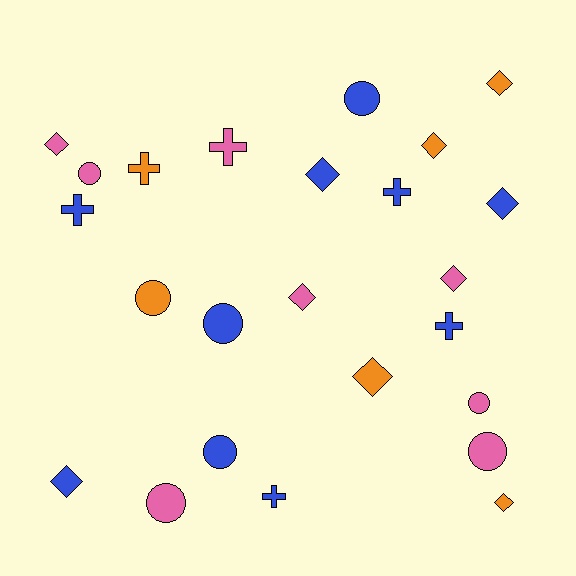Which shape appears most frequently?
Diamond, with 10 objects.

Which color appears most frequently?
Blue, with 10 objects.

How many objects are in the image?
There are 24 objects.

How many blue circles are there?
There are 3 blue circles.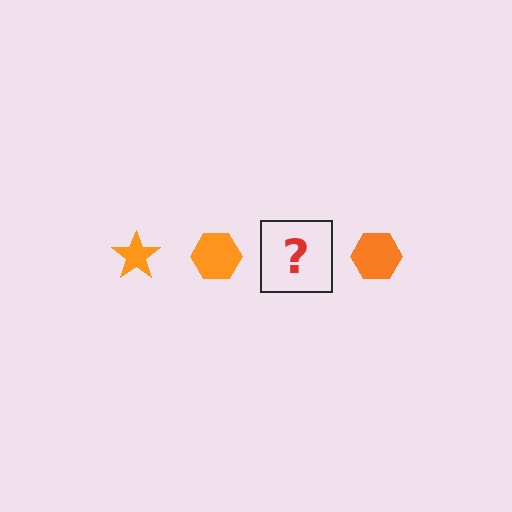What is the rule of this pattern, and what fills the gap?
The rule is that the pattern cycles through star, hexagon shapes in orange. The gap should be filled with an orange star.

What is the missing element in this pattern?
The missing element is an orange star.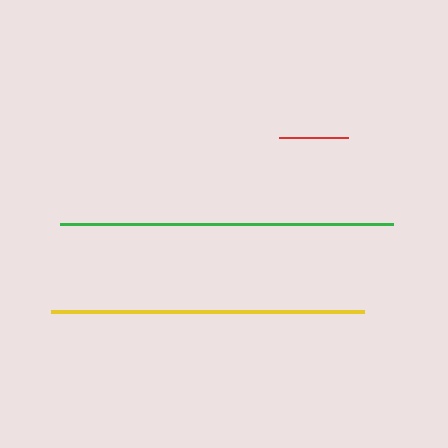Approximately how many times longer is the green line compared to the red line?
The green line is approximately 4.8 times the length of the red line.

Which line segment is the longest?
The green line is the longest at approximately 334 pixels.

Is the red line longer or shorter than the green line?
The green line is longer than the red line.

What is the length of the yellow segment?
The yellow segment is approximately 312 pixels long.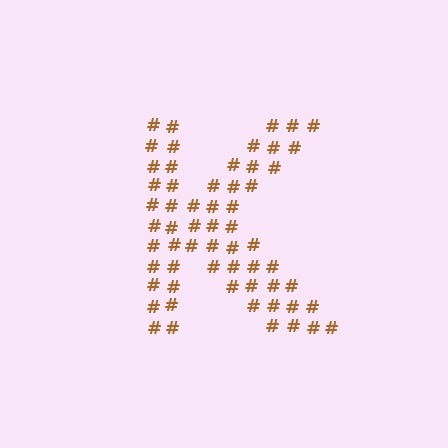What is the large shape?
The large shape is the letter K.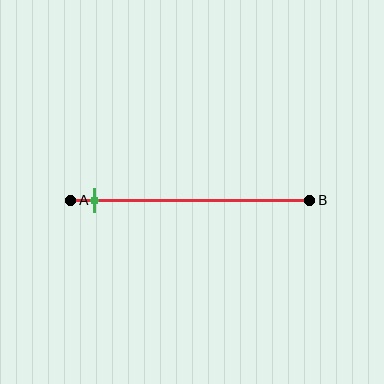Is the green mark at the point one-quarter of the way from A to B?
No, the mark is at about 10% from A, not at the 25% one-quarter point.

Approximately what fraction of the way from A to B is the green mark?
The green mark is approximately 10% of the way from A to B.